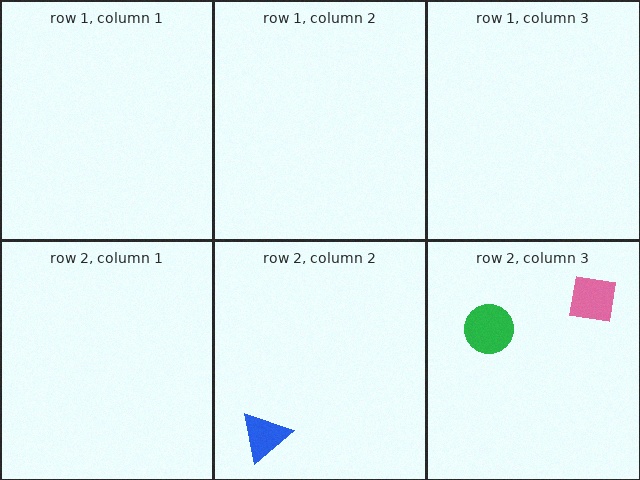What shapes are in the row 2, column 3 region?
The pink square, the green circle.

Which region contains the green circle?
The row 2, column 3 region.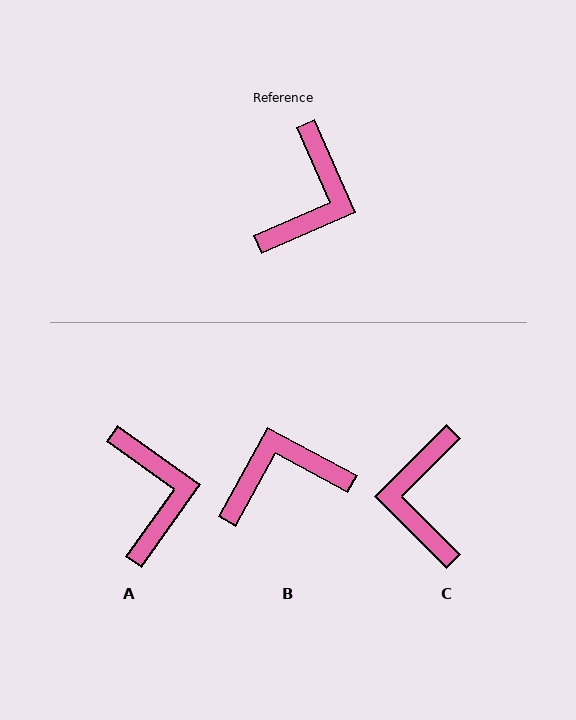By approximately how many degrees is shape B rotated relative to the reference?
Approximately 128 degrees counter-clockwise.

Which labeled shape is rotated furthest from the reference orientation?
C, about 159 degrees away.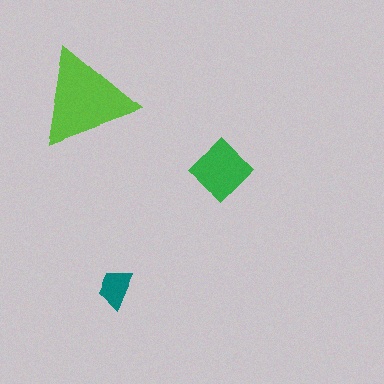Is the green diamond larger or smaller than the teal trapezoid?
Larger.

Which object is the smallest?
The teal trapezoid.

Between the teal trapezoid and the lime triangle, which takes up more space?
The lime triangle.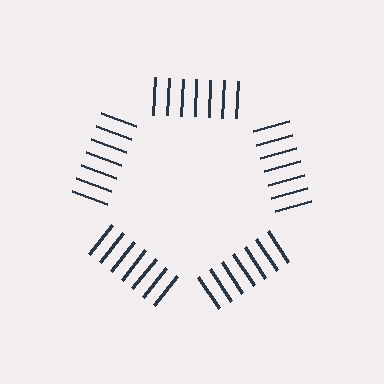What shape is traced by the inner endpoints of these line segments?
An illusory pentagon — the line segments terminate on its edges but no continuous stroke is drawn.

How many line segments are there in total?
35 — 7 along each of the 5 edges.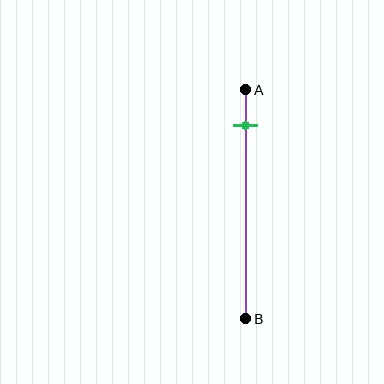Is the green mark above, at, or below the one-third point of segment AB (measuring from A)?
The green mark is above the one-third point of segment AB.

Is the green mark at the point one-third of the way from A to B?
No, the mark is at about 15% from A, not at the 33% one-third point.